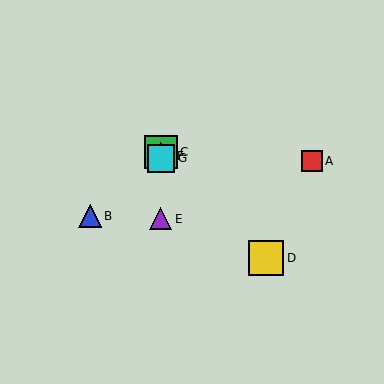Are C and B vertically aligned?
No, C is at x≈161 and B is at x≈90.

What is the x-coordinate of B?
Object B is at x≈90.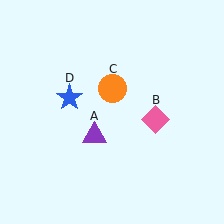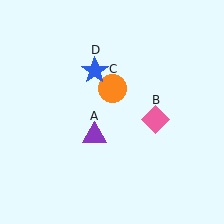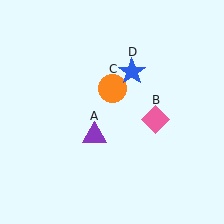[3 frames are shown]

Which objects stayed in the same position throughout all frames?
Purple triangle (object A) and pink diamond (object B) and orange circle (object C) remained stationary.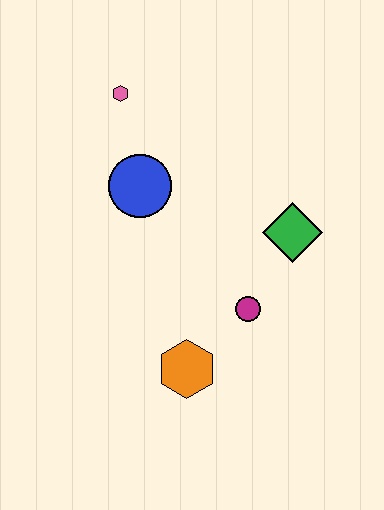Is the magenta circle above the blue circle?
No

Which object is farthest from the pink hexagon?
The orange hexagon is farthest from the pink hexagon.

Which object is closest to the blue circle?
The pink hexagon is closest to the blue circle.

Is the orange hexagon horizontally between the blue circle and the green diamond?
Yes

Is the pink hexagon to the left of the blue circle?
Yes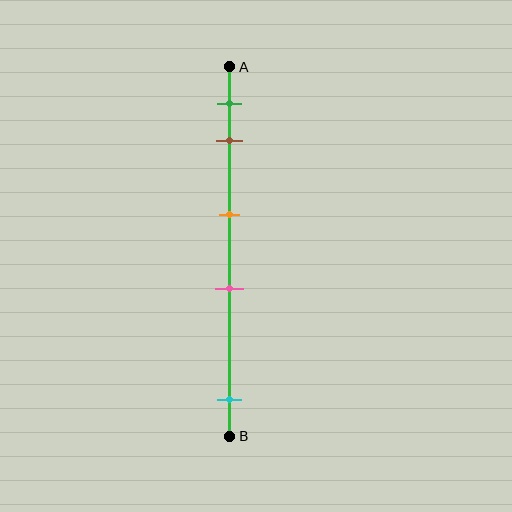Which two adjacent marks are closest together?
The green and brown marks are the closest adjacent pair.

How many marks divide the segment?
There are 5 marks dividing the segment.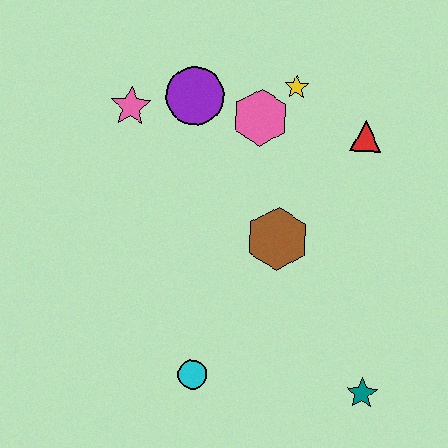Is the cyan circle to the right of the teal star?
No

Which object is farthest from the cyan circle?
The yellow star is farthest from the cyan circle.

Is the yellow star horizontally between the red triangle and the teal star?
No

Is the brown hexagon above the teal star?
Yes